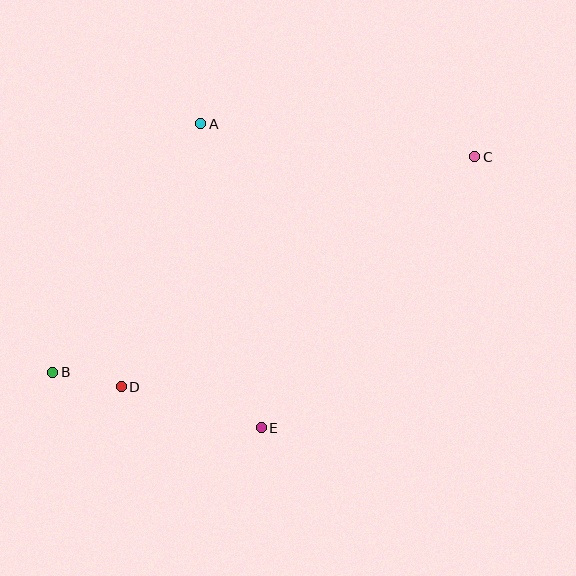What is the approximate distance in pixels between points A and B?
The distance between A and B is approximately 289 pixels.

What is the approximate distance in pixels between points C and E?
The distance between C and E is approximately 345 pixels.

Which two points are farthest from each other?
Points B and C are farthest from each other.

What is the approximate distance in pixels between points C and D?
The distance between C and D is approximately 422 pixels.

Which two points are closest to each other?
Points B and D are closest to each other.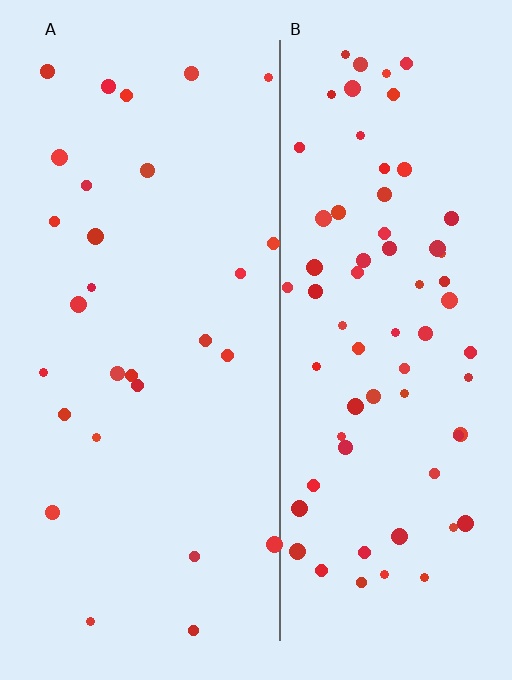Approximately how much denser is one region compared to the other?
Approximately 2.5× — region B over region A.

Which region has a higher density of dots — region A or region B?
B (the right).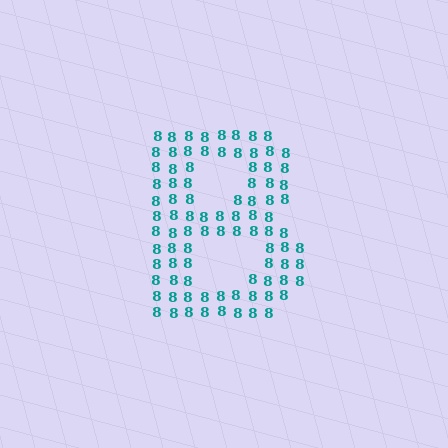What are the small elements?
The small elements are digit 8's.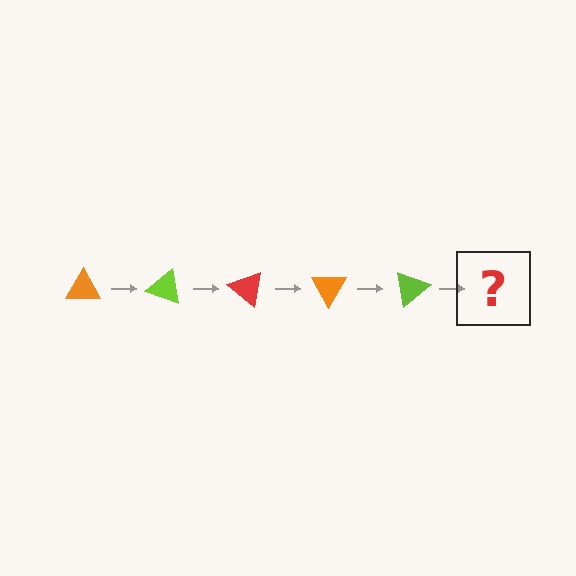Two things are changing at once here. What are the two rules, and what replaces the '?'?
The two rules are that it rotates 20 degrees each step and the color cycles through orange, lime, and red. The '?' should be a red triangle, rotated 100 degrees from the start.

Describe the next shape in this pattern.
It should be a red triangle, rotated 100 degrees from the start.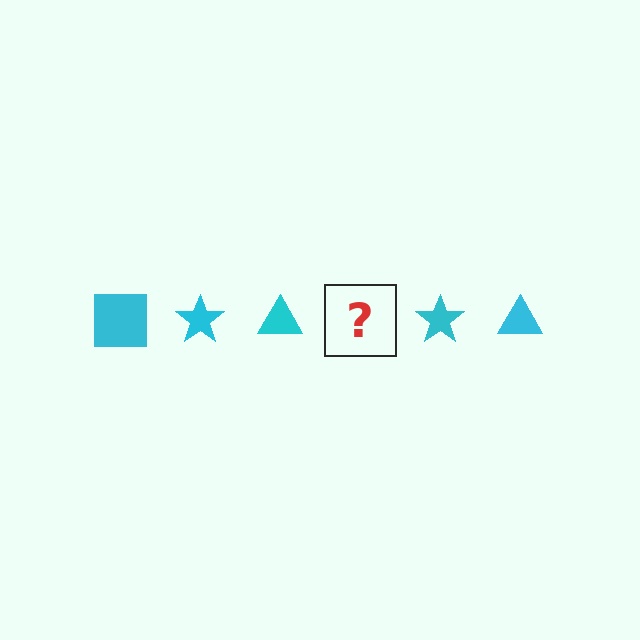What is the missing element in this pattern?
The missing element is a cyan square.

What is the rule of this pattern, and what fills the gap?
The rule is that the pattern cycles through square, star, triangle shapes in cyan. The gap should be filled with a cyan square.